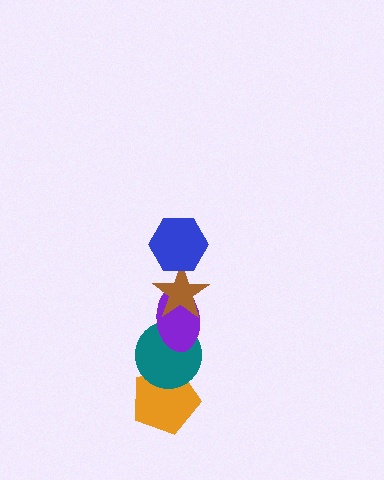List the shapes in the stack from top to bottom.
From top to bottom: the blue hexagon, the brown star, the purple ellipse, the teal circle, the orange pentagon.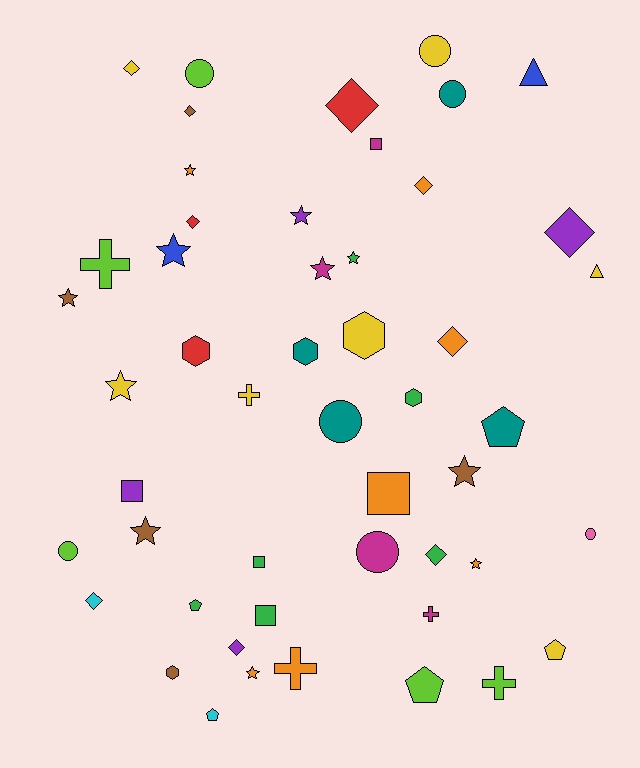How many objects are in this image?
There are 50 objects.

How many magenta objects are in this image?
There are 4 magenta objects.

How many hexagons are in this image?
There are 5 hexagons.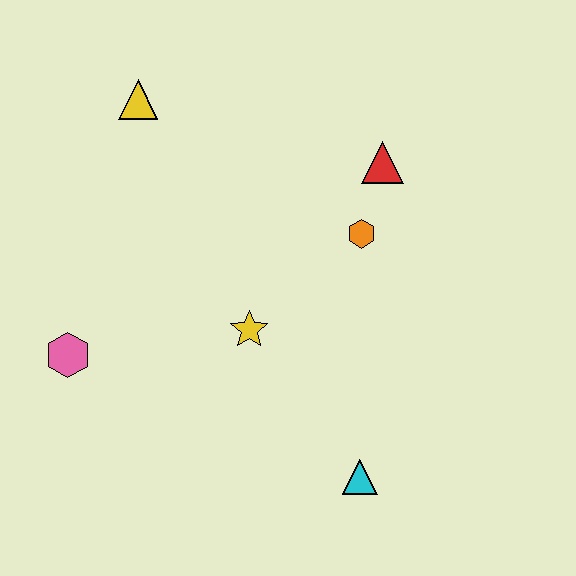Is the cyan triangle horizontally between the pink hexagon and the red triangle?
Yes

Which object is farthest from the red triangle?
The pink hexagon is farthest from the red triangle.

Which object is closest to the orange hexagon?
The red triangle is closest to the orange hexagon.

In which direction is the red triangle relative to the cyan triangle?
The red triangle is above the cyan triangle.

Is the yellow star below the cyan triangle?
No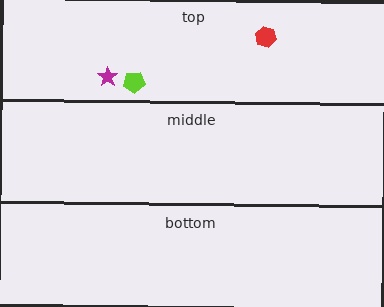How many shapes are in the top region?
3.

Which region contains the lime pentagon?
The top region.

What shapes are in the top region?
The magenta star, the red hexagon, the lime pentagon.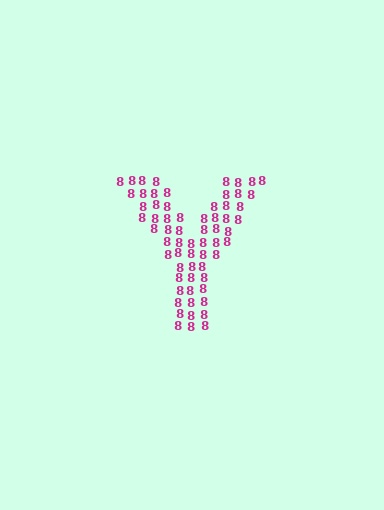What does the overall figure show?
The overall figure shows the letter Y.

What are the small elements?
The small elements are digit 8's.